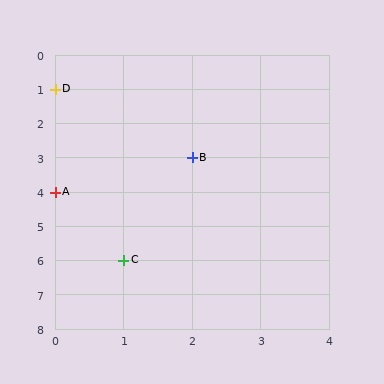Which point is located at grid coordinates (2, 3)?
Point B is at (2, 3).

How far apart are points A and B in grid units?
Points A and B are 2 columns and 1 row apart (about 2.2 grid units diagonally).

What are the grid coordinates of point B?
Point B is at grid coordinates (2, 3).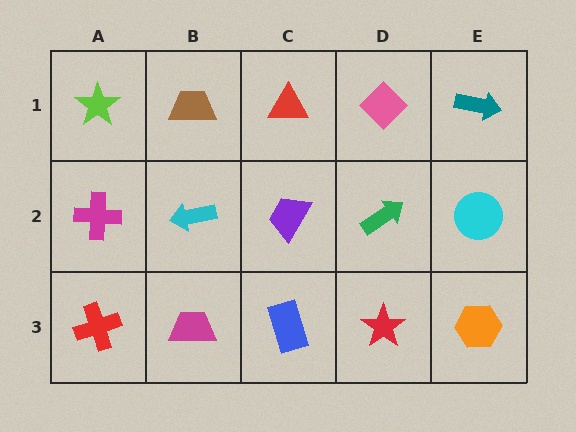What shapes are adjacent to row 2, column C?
A red triangle (row 1, column C), a blue rectangle (row 3, column C), a cyan arrow (row 2, column B), a green arrow (row 2, column D).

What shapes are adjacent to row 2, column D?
A pink diamond (row 1, column D), a red star (row 3, column D), a purple trapezoid (row 2, column C), a cyan circle (row 2, column E).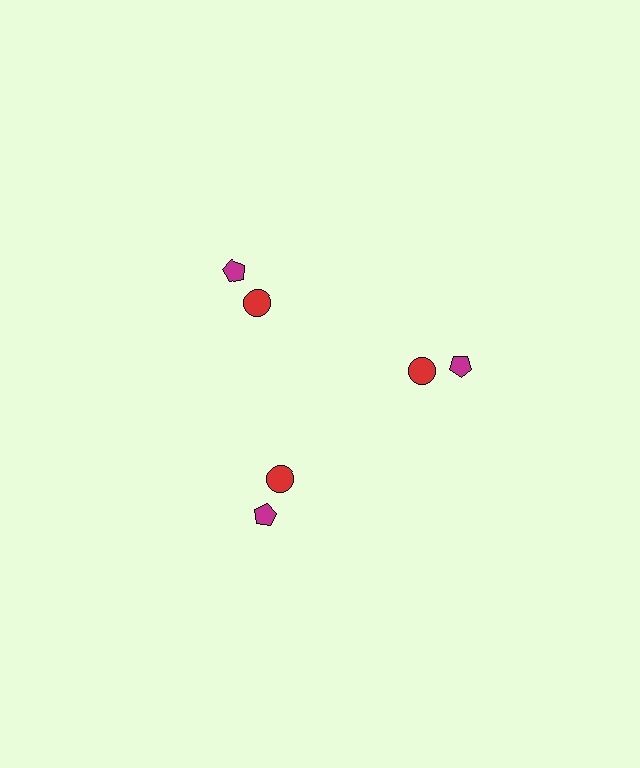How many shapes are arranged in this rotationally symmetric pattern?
There are 6 shapes, arranged in 3 groups of 2.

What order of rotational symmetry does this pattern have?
This pattern has 3-fold rotational symmetry.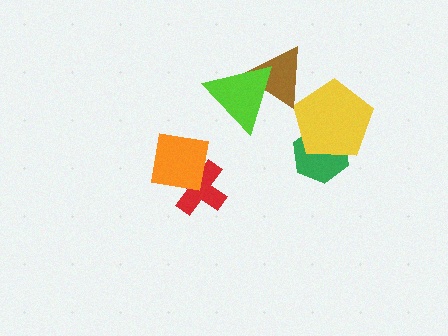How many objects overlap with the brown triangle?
1 object overlaps with the brown triangle.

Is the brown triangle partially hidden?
Yes, it is partially covered by another shape.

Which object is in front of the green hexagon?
The yellow pentagon is in front of the green hexagon.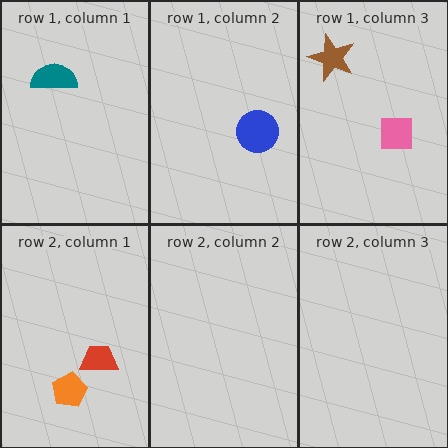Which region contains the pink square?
The row 1, column 3 region.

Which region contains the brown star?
The row 1, column 3 region.